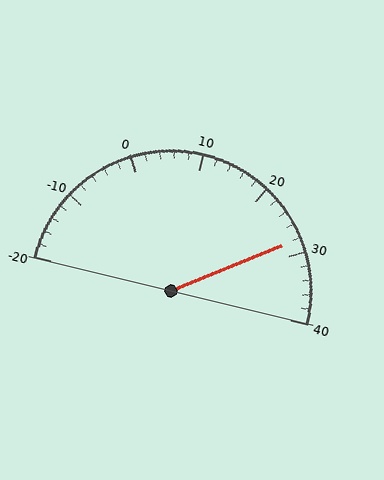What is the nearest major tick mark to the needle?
The nearest major tick mark is 30.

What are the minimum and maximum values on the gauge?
The gauge ranges from -20 to 40.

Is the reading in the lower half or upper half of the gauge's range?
The reading is in the upper half of the range (-20 to 40).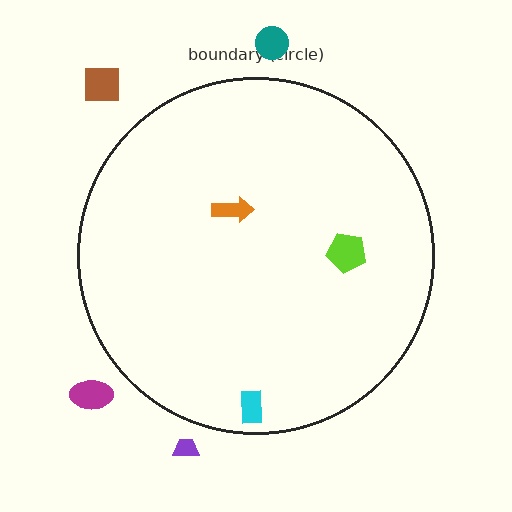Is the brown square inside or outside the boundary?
Outside.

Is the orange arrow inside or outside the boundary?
Inside.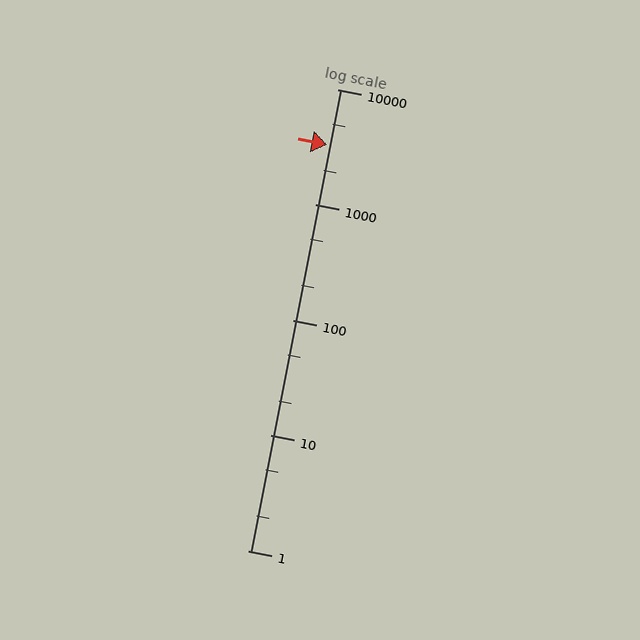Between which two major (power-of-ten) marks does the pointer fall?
The pointer is between 1000 and 10000.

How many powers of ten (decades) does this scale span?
The scale spans 4 decades, from 1 to 10000.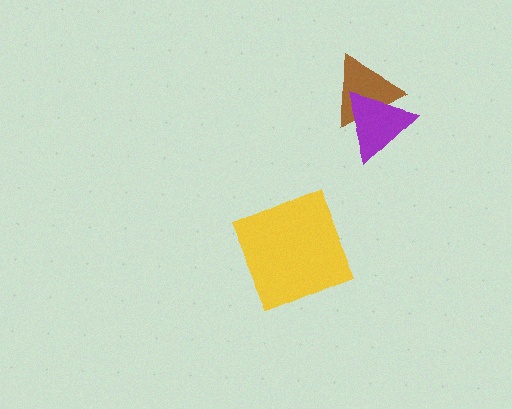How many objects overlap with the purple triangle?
1 object overlaps with the purple triangle.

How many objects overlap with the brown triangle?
1 object overlaps with the brown triangle.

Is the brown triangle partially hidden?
Yes, it is partially covered by another shape.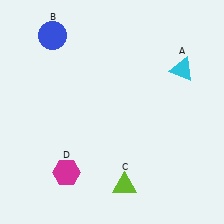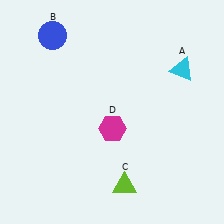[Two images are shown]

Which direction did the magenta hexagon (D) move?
The magenta hexagon (D) moved right.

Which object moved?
The magenta hexagon (D) moved right.